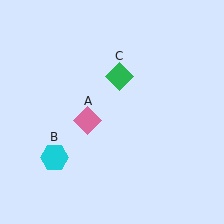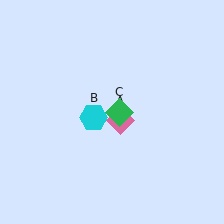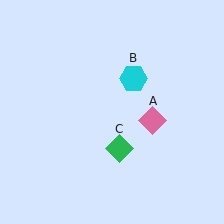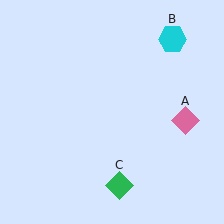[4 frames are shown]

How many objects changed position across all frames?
3 objects changed position: pink diamond (object A), cyan hexagon (object B), green diamond (object C).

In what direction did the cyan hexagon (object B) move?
The cyan hexagon (object B) moved up and to the right.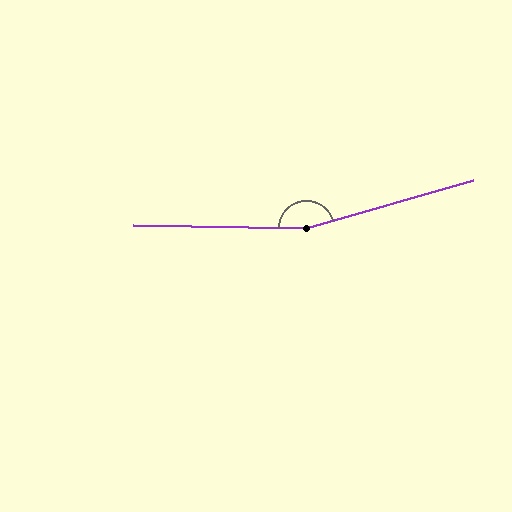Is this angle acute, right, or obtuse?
It is obtuse.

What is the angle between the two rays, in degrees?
Approximately 163 degrees.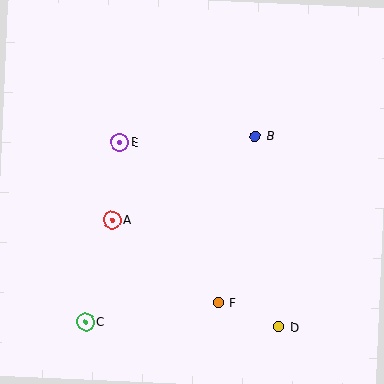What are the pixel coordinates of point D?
Point D is at (279, 327).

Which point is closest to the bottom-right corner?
Point D is closest to the bottom-right corner.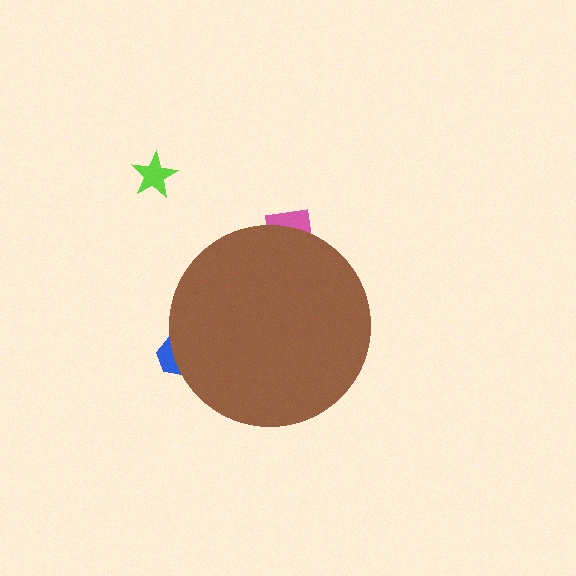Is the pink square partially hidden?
Yes, the pink square is partially hidden behind the brown circle.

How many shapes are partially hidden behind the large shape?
2 shapes are partially hidden.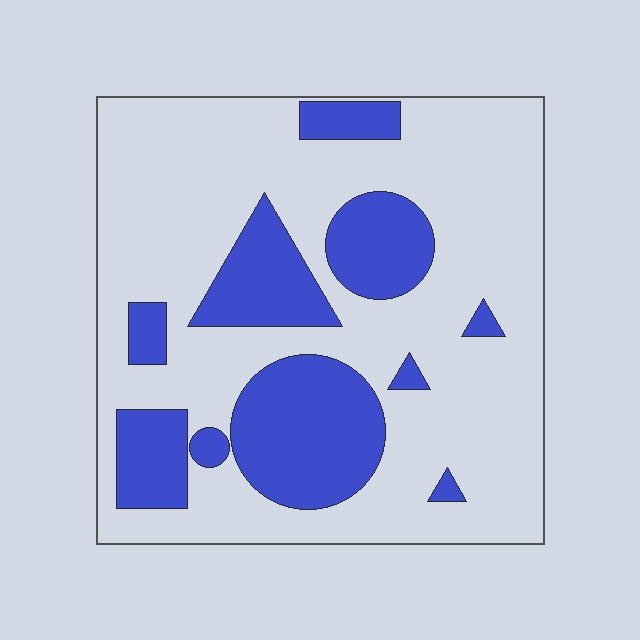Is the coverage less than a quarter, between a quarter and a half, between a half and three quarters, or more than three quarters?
Between a quarter and a half.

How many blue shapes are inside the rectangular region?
10.